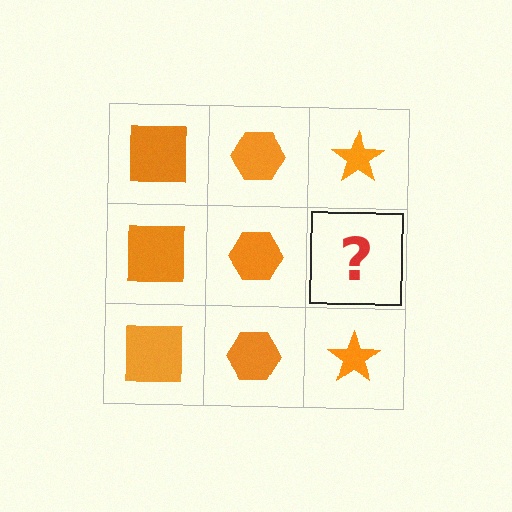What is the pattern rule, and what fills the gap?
The rule is that each column has a consistent shape. The gap should be filled with an orange star.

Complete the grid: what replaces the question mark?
The question mark should be replaced with an orange star.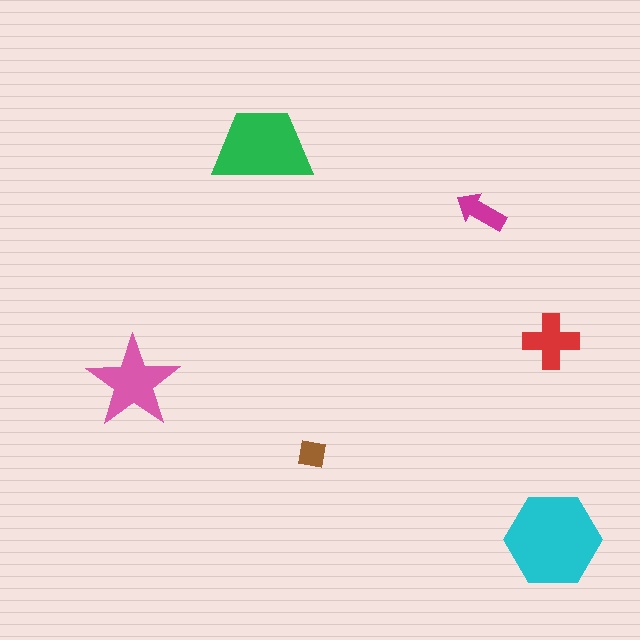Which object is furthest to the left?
The pink star is leftmost.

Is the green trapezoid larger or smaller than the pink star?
Larger.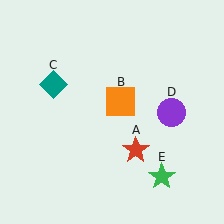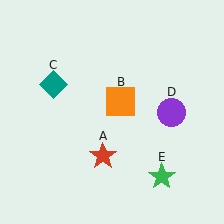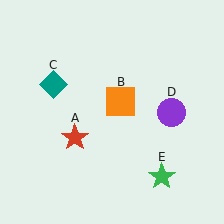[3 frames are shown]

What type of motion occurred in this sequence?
The red star (object A) rotated clockwise around the center of the scene.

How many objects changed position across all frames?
1 object changed position: red star (object A).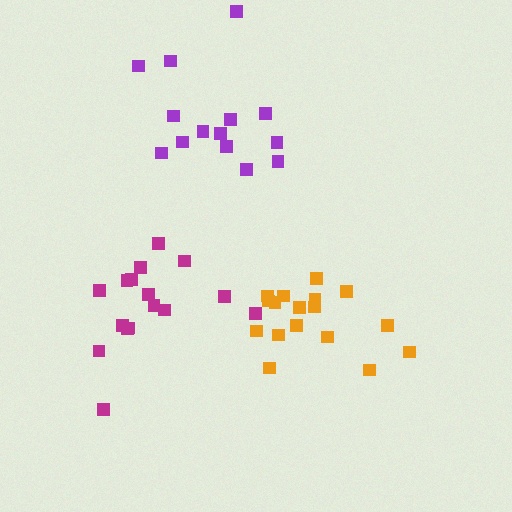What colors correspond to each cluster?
The clusters are colored: purple, magenta, orange.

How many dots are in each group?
Group 1: 14 dots, Group 2: 16 dots, Group 3: 17 dots (47 total).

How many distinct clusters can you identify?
There are 3 distinct clusters.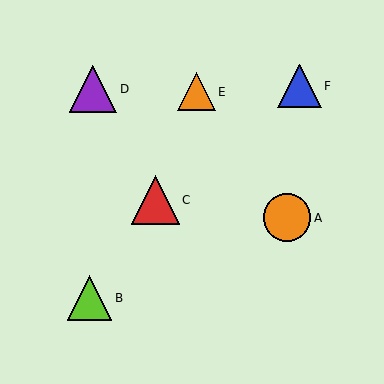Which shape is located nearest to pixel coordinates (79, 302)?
The lime triangle (labeled B) at (89, 298) is nearest to that location.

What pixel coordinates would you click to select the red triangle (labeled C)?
Click at (155, 200) to select the red triangle C.